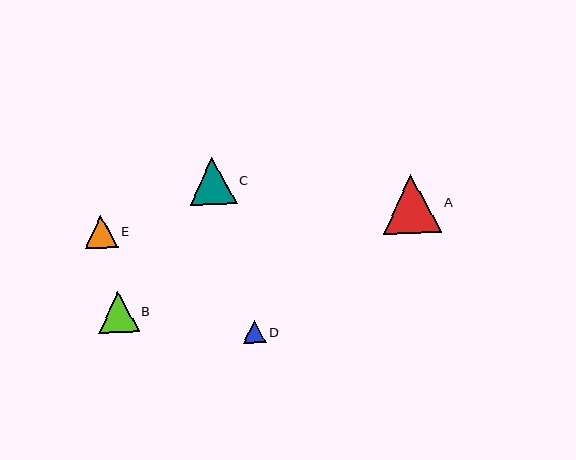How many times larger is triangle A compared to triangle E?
Triangle A is approximately 1.8 times the size of triangle E.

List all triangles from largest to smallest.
From largest to smallest: A, C, B, E, D.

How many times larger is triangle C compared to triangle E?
Triangle C is approximately 1.4 times the size of triangle E.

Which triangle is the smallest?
Triangle D is the smallest with a size of approximately 23 pixels.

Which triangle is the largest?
Triangle A is the largest with a size of approximately 59 pixels.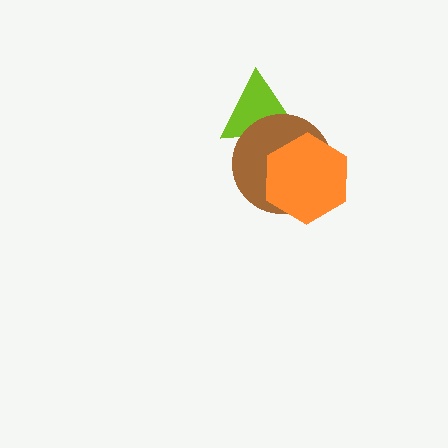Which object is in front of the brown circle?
The orange hexagon is in front of the brown circle.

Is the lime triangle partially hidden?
Yes, it is partially covered by another shape.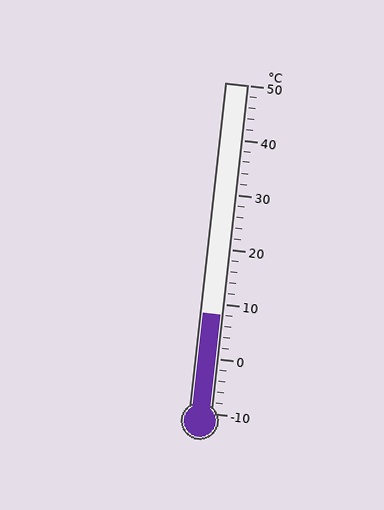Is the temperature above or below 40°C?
The temperature is below 40°C.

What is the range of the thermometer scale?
The thermometer scale ranges from -10°C to 50°C.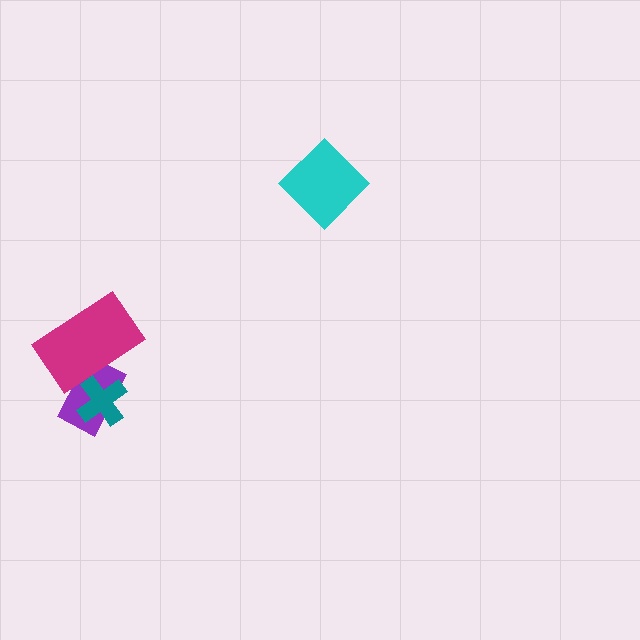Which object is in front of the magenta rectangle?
The teal cross is in front of the magenta rectangle.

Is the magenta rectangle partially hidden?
Yes, it is partially covered by another shape.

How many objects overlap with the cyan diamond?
0 objects overlap with the cyan diamond.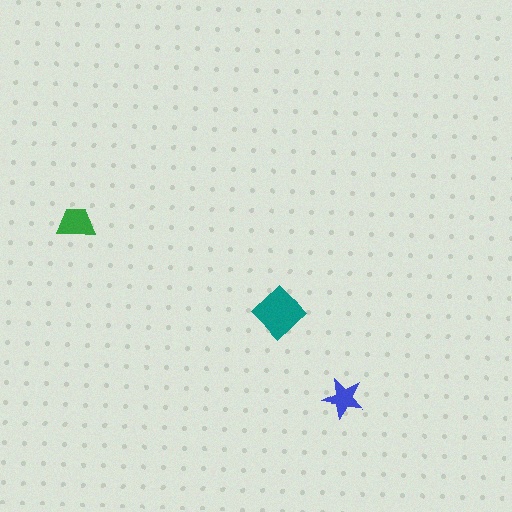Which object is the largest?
The teal diamond.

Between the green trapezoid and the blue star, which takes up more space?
The green trapezoid.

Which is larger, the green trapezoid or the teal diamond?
The teal diamond.